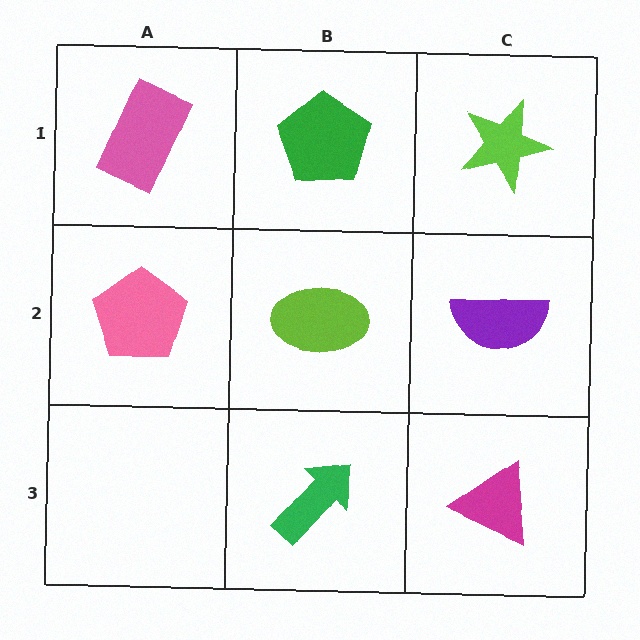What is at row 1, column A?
A pink rectangle.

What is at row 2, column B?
A lime ellipse.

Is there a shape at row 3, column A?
No, that cell is empty.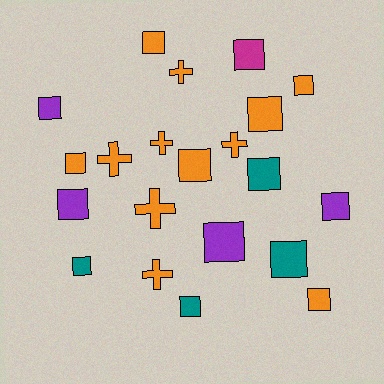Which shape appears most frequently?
Square, with 15 objects.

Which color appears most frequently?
Orange, with 12 objects.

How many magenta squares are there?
There is 1 magenta square.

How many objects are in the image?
There are 21 objects.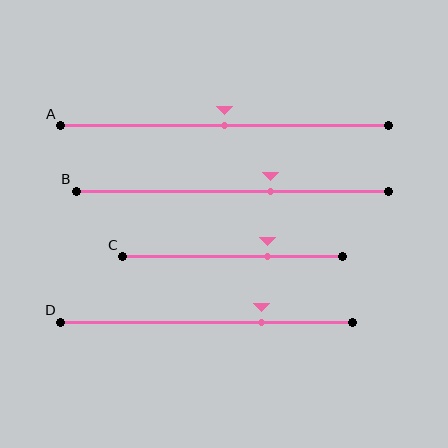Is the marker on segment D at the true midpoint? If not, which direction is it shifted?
No, the marker on segment D is shifted to the right by about 19% of the segment length.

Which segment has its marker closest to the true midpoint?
Segment A has its marker closest to the true midpoint.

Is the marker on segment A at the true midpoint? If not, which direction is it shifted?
Yes, the marker on segment A is at the true midpoint.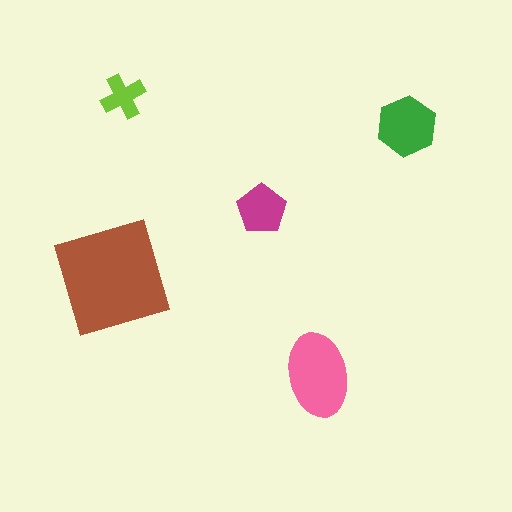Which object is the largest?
The brown square.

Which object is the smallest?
The lime cross.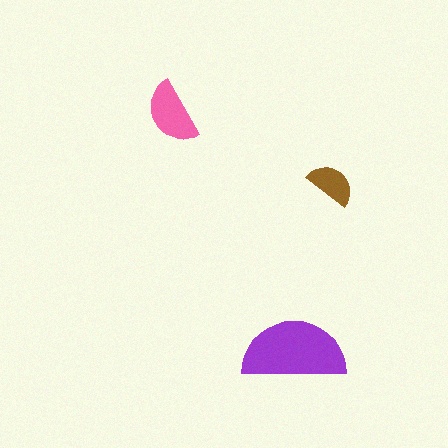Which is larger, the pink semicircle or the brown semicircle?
The pink one.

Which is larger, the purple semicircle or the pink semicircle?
The purple one.